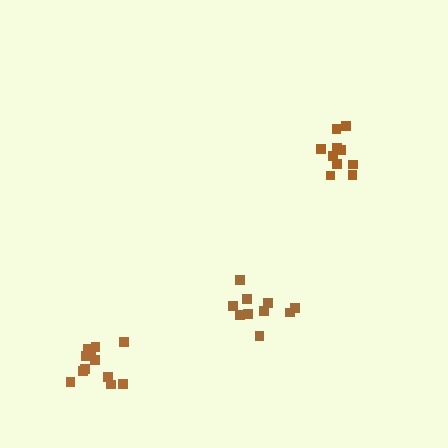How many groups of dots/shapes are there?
There are 3 groups.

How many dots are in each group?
Group 1: 11 dots, Group 2: 12 dots, Group 3: 10 dots (33 total).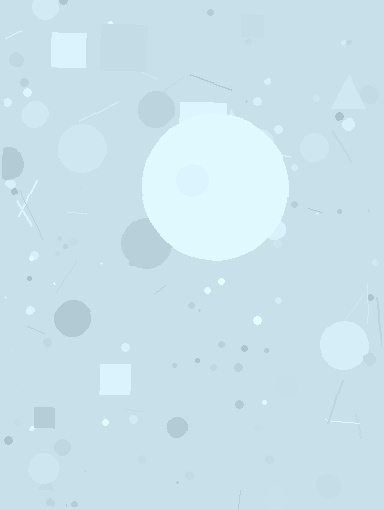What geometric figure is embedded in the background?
A circle is embedded in the background.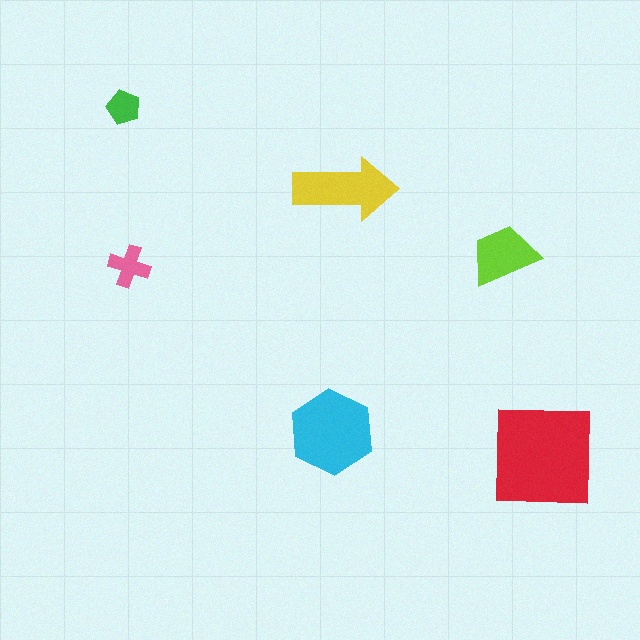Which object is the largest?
The red square.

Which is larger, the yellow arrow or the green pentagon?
The yellow arrow.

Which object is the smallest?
The green pentagon.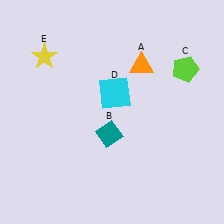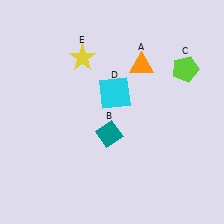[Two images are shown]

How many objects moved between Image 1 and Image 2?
1 object moved between the two images.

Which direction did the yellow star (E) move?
The yellow star (E) moved right.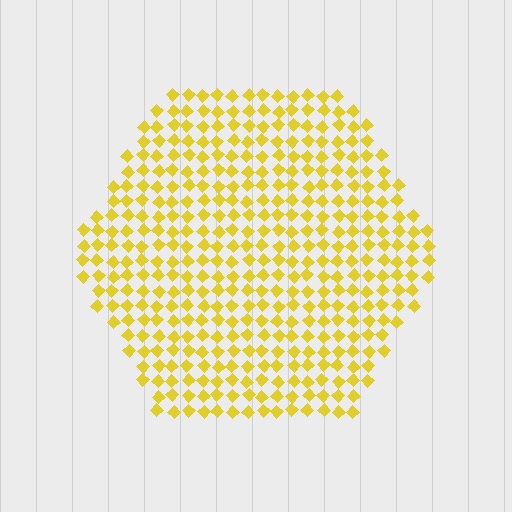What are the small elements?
The small elements are diamonds.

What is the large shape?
The large shape is a hexagon.